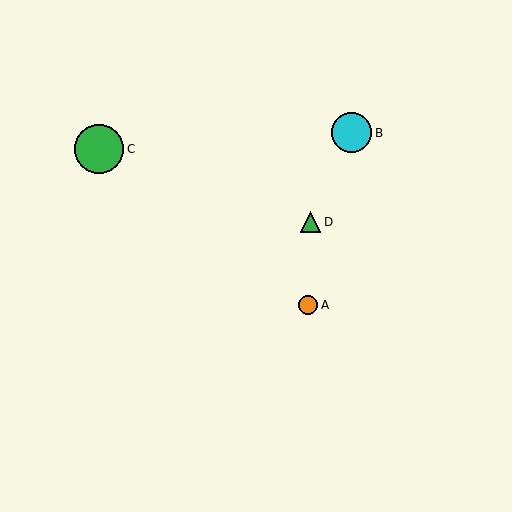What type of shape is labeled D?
Shape D is a green triangle.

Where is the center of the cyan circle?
The center of the cyan circle is at (351, 133).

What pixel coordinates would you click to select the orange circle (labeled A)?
Click at (308, 305) to select the orange circle A.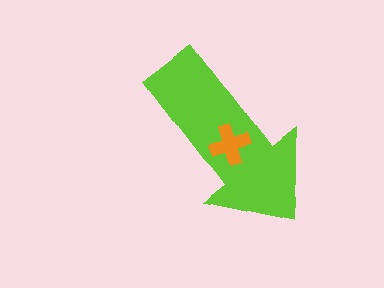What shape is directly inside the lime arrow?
The orange cross.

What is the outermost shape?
The lime arrow.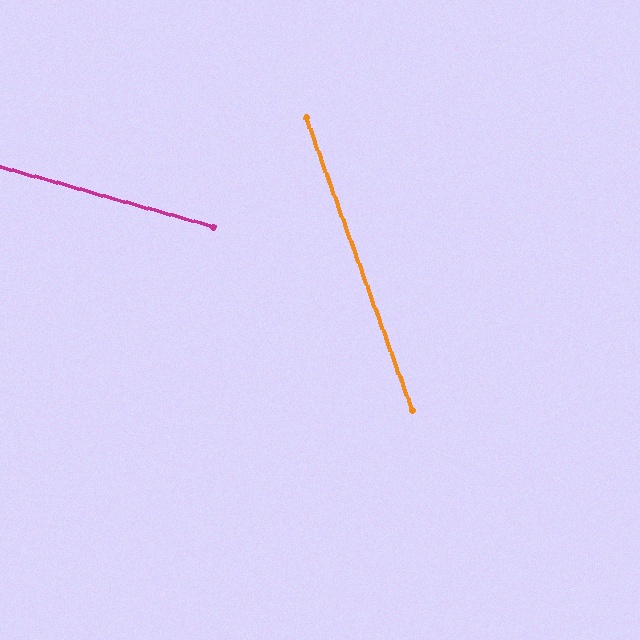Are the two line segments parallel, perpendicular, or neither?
Neither parallel nor perpendicular — they differ by about 55°.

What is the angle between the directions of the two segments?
Approximately 55 degrees.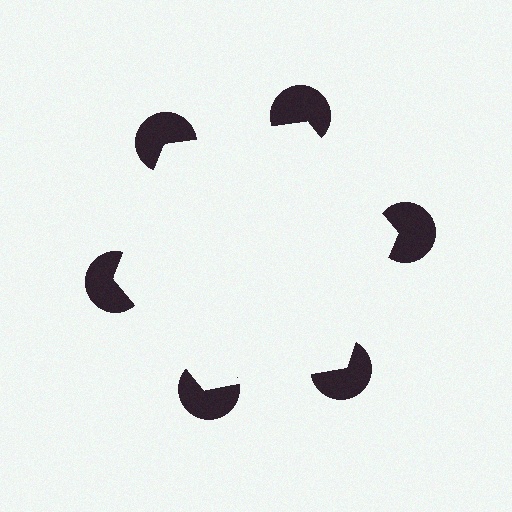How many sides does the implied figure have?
6 sides.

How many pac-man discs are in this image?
There are 6 — one at each vertex of the illusory hexagon.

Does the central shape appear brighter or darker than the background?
It typically appears slightly brighter than the background, even though no actual brightness change is drawn.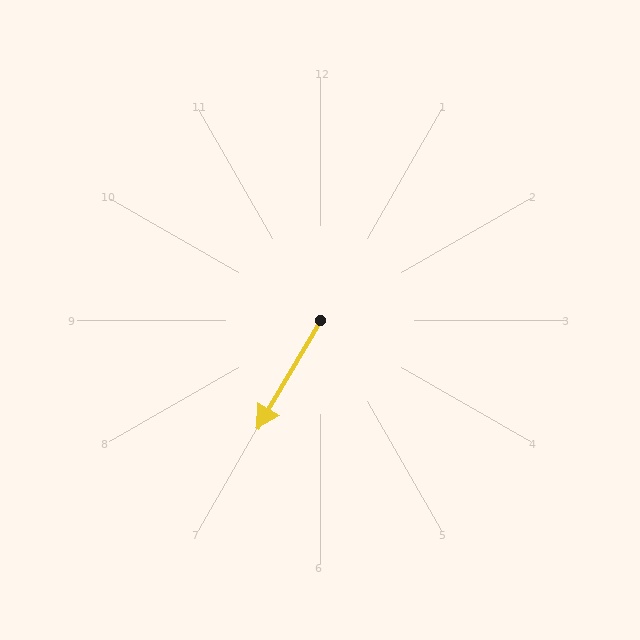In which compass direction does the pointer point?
Southwest.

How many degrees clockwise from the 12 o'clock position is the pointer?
Approximately 210 degrees.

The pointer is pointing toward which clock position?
Roughly 7 o'clock.